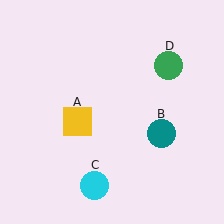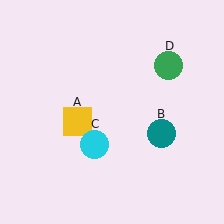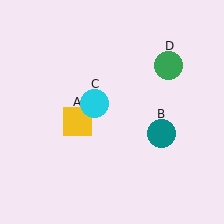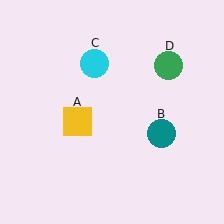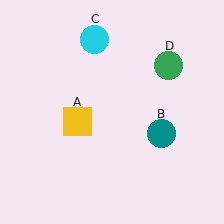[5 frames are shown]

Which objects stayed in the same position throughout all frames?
Yellow square (object A) and teal circle (object B) and green circle (object D) remained stationary.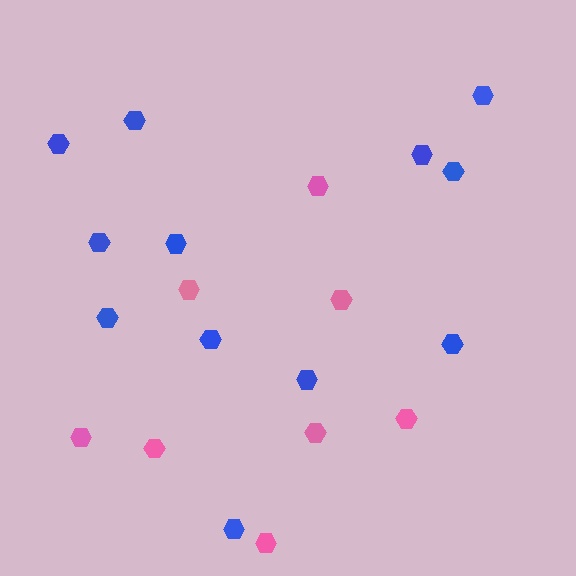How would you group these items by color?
There are 2 groups: one group of blue hexagons (12) and one group of pink hexagons (8).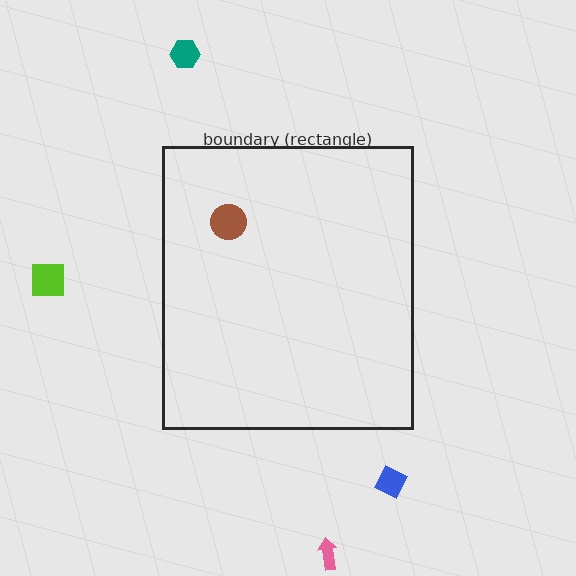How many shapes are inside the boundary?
1 inside, 4 outside.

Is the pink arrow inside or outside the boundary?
Outside.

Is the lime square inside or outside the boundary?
Outside.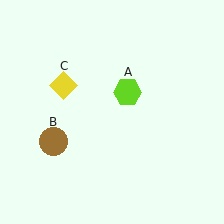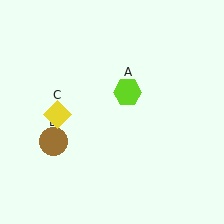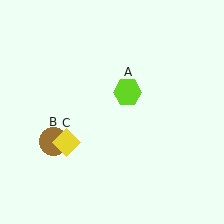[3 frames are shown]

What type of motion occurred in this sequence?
The yellow diamond (object C) rotated counterclockwise around the center of the scene.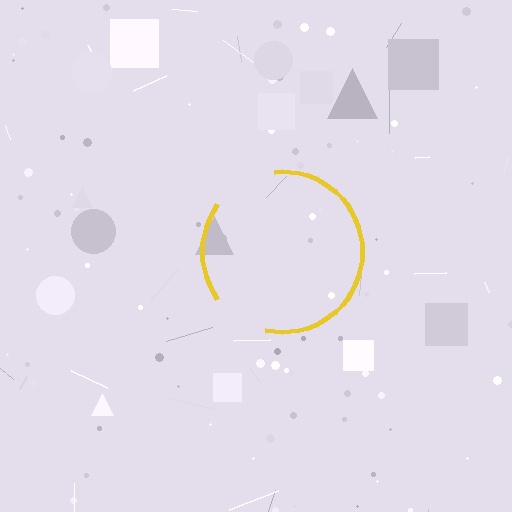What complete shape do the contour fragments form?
The contour fragments form a circle.